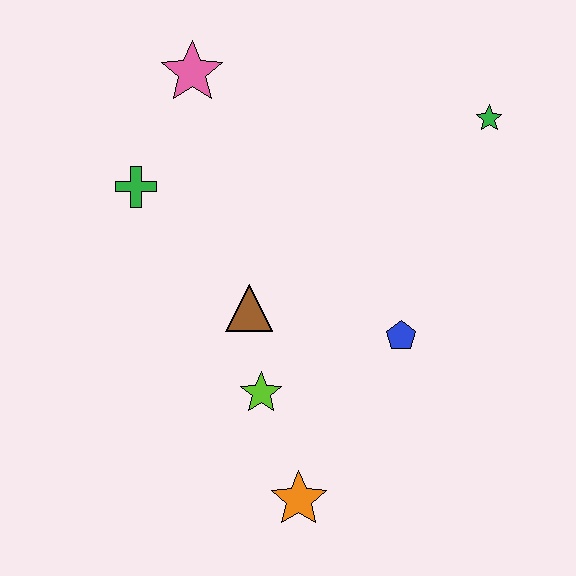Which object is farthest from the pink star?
The orange star is farthest from the pink star.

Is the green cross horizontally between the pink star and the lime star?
No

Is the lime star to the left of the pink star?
No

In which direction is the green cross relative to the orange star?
The green cross is above the orange star.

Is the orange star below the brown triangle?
Yes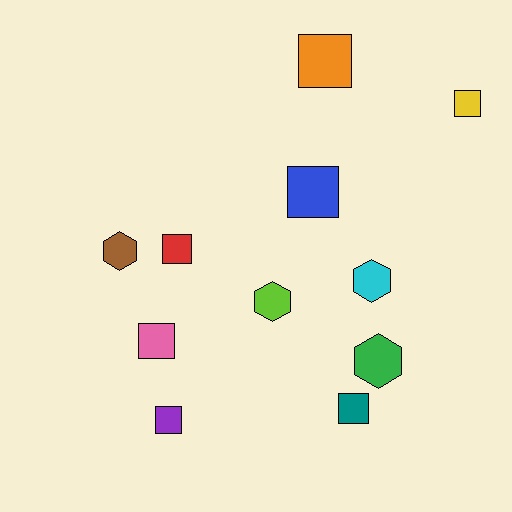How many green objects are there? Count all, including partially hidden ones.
There is 1 green object.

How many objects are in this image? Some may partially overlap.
There are 11 objects.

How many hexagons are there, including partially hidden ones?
There are 4 hexagons.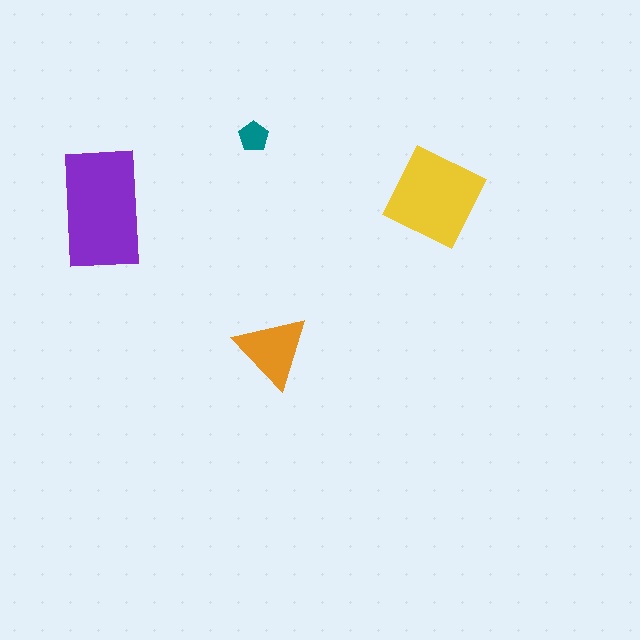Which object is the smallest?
The teal pentagon.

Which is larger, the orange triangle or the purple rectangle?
The purple rectangle.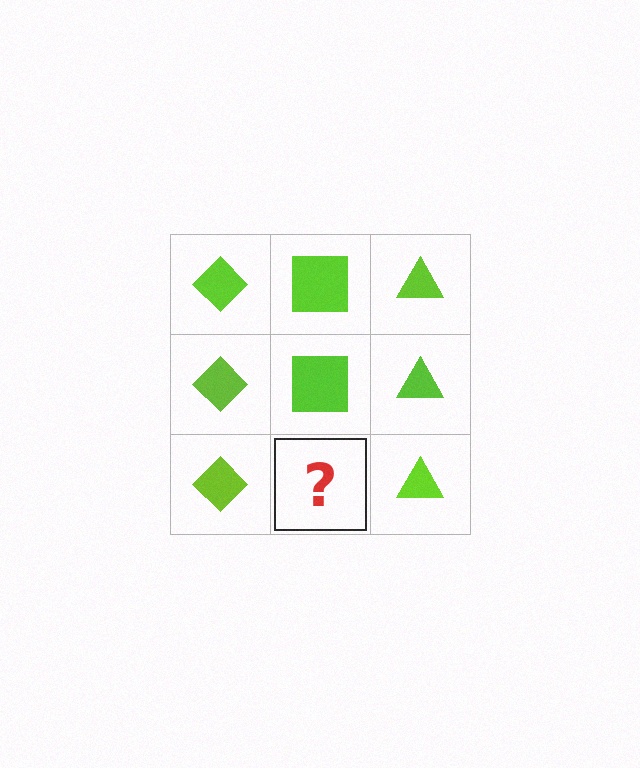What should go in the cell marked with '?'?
The missing cell should contain a lime square.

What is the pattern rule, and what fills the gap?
The rule is that each column has a consistent shape. The gap should be filled with a lime square.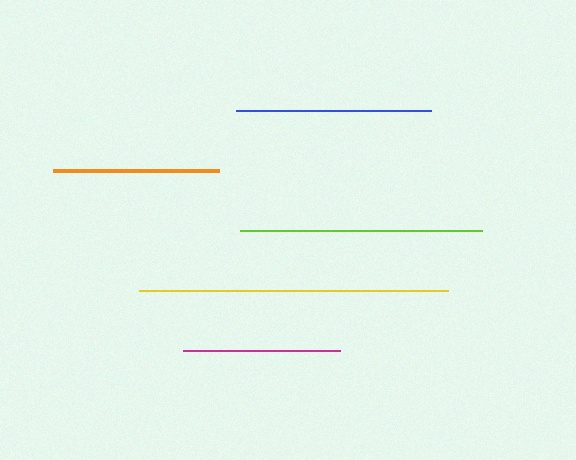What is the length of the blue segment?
The blue segment is approximately 195 pixels long.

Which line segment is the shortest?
The magenta line is the shortest at approximately 157 pixels.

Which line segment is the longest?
The yellow line is the longest at approximately 309 pixels.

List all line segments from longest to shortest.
From longest to shortest: yellow, lime, blue, orange, magenta.